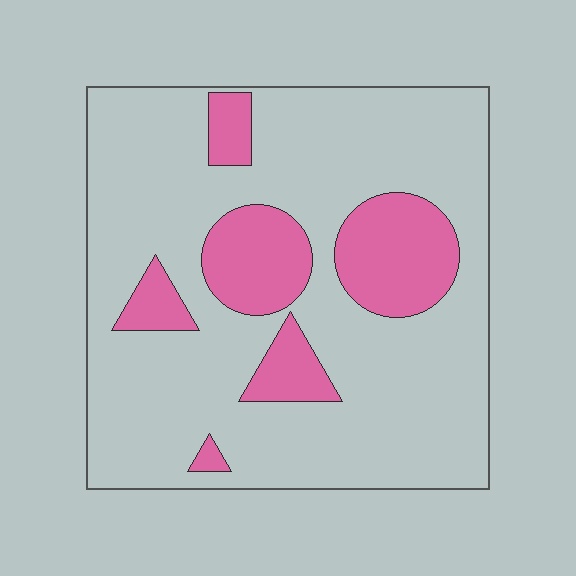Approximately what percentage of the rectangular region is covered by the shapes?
Approximately 20%.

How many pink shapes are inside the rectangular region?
6.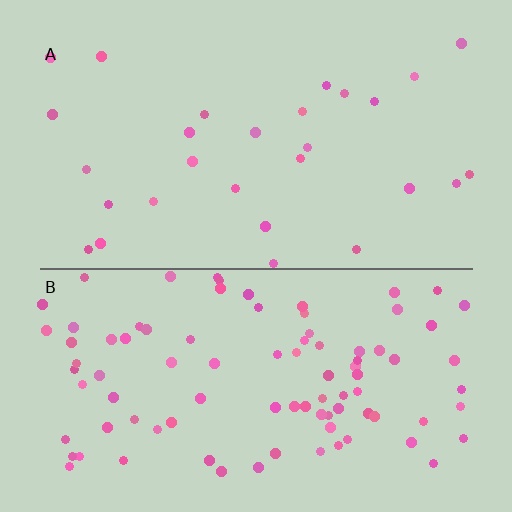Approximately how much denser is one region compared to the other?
Approximately 3.3× — region B over region A.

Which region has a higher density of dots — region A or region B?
B (the bottom).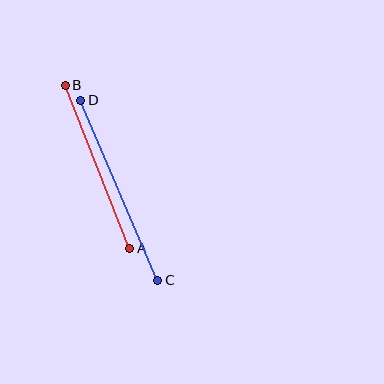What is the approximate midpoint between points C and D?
The midpoint is at approximately (119, 190) pixels.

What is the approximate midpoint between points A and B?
The midpoint is at approximately (97, 167) pixels.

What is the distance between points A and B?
The distance is approximately 175 pixels.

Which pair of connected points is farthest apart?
Points C and D are farthest apart.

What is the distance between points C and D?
The distance is approximately 196 pixels.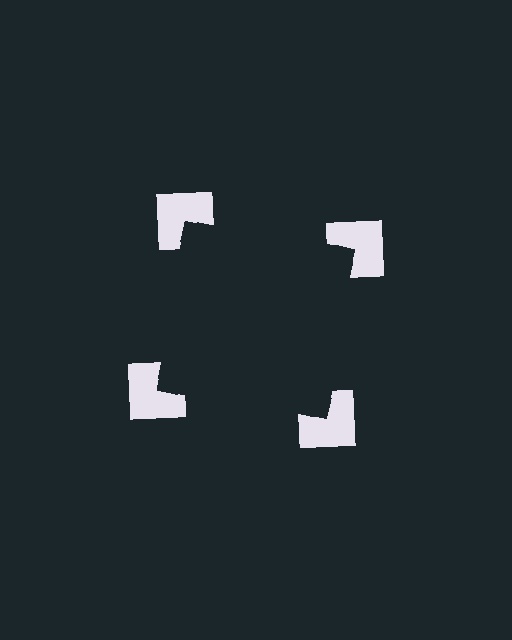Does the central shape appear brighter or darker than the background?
It typically appears slightly darker than the background, even though no actual brightness change is drawn.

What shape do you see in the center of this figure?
An illusory square — its edges are inferred from the aligned wedge cuts in the notched squares, not physically drawn.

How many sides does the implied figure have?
4 sides.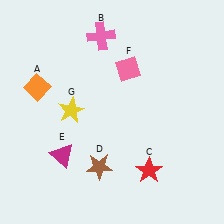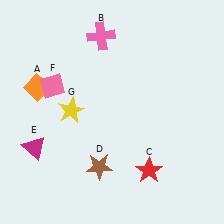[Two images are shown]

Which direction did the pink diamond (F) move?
The pink diamond (F) moved left.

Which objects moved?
The objects that moved are: the magenta triangle (E), the pink diamond (F).